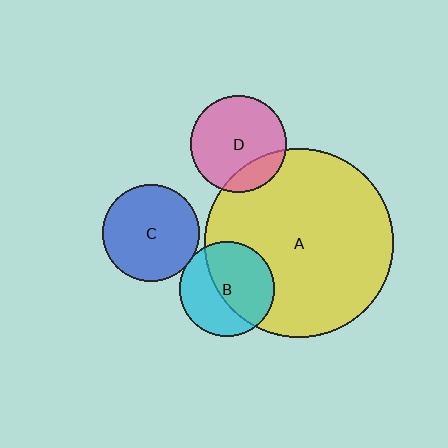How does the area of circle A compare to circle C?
Approximately 3.8 times.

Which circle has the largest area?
Circle A (yellow).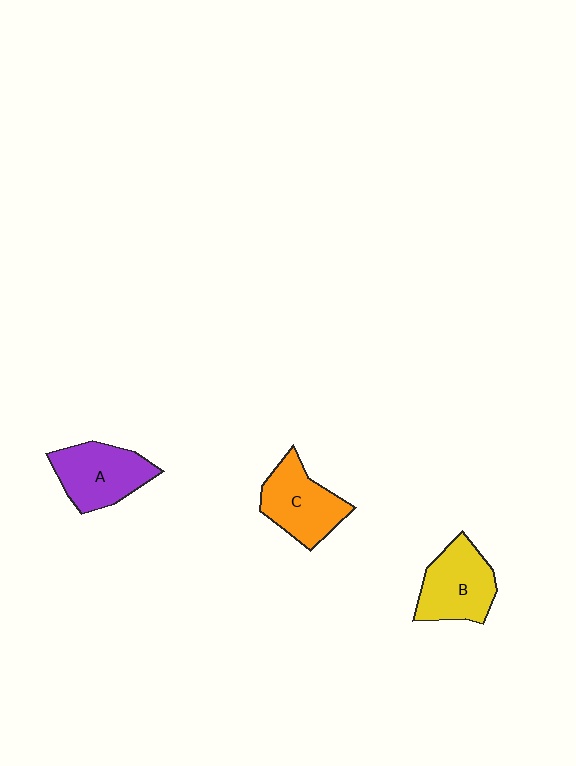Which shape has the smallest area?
Shape C (orange).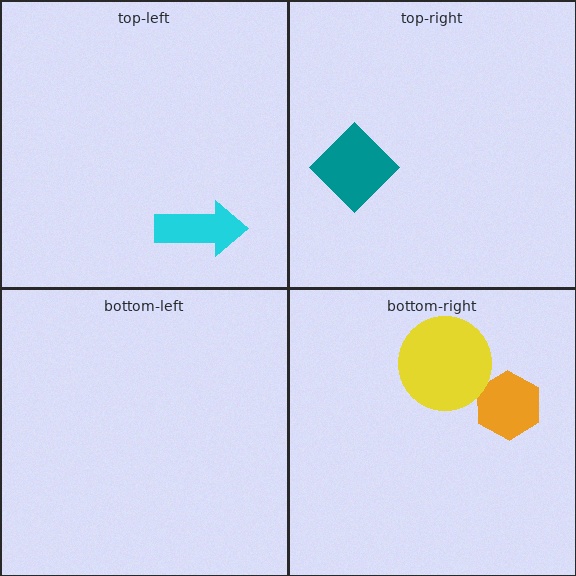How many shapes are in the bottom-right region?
2.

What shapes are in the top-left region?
The cyan arrow.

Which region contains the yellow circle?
The bottom-right region.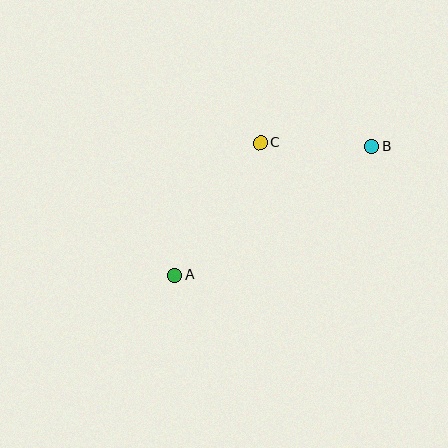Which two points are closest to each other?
Points B and C are closest to each other.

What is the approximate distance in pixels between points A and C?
The distance between A and C is approximately 157 pixels.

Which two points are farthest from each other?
Points A and B are farthest from each other.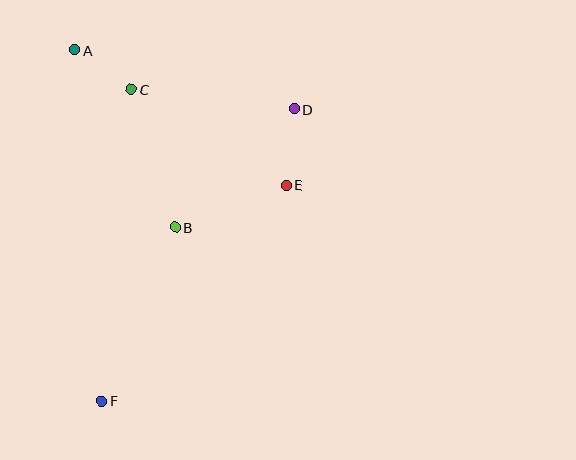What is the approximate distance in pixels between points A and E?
The distance between A and E is approximately 250 pixels.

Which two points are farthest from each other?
Points A and F are farthest from each other.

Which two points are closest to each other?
Points A and C are closest to each other.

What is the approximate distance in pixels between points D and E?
The distance between D and E is approximately 77 pixels.